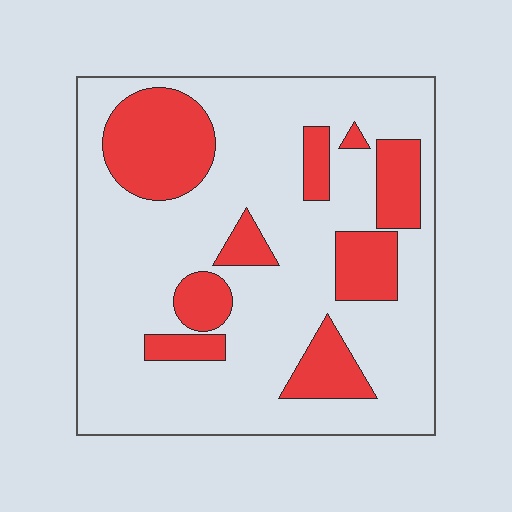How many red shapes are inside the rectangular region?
9.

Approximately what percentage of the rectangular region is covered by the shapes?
Approximately 25%.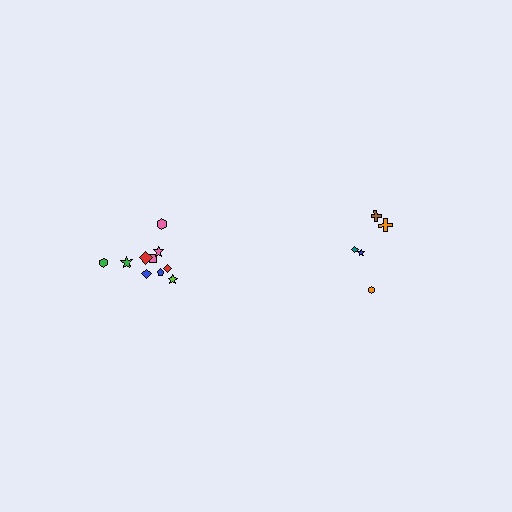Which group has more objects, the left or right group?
The left group.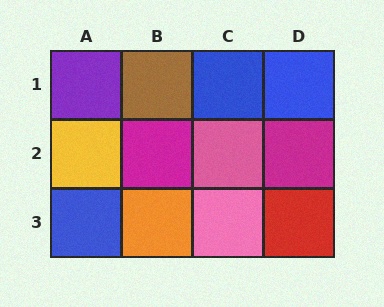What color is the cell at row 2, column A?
Yellow.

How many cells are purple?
1 cell is purple.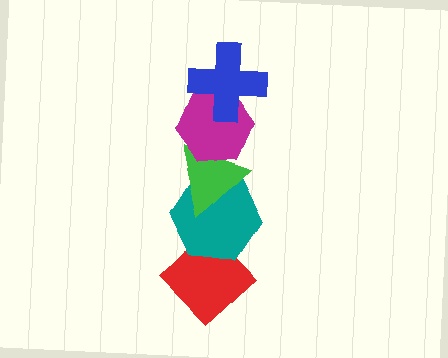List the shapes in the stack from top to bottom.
From top to bottom: the blue cross, the magenta hexagon, the green triangle, the teal hexagon, the red diamond.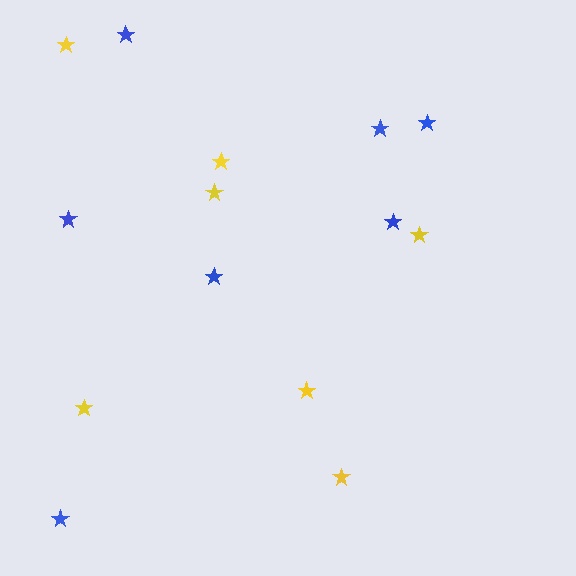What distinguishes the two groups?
There are 2 groups: one group of blue stars (7) and one group of yellow stars (7).